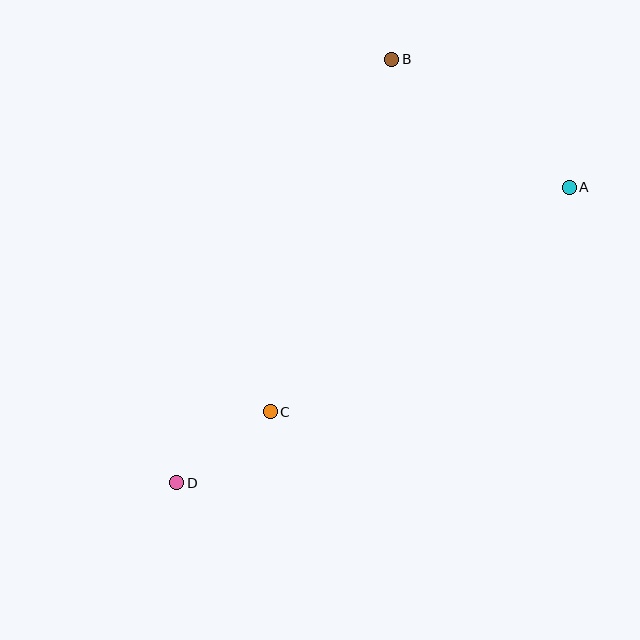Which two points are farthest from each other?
Points A and D are farthest from each other.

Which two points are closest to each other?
Points C and D are closest to each other.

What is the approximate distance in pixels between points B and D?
The distance between B and D is approximately 475 pixels.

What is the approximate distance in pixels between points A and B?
The distance between A and B is approximately 219 pixels.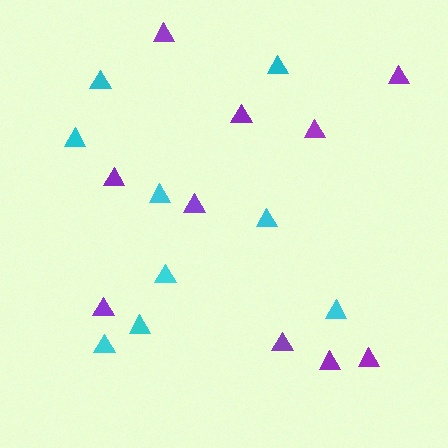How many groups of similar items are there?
There are 2 groups: one group of cyan triangles (9) and one group of purple triangles (10).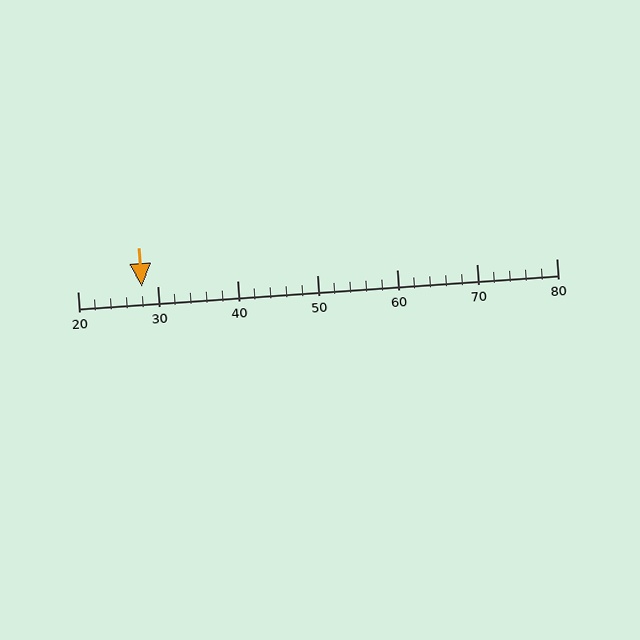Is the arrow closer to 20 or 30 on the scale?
The arrow is closer to 30.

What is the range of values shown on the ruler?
The ruler shows values from 20 to 80.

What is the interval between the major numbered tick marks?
The major tick marks are spaced 10 units apart.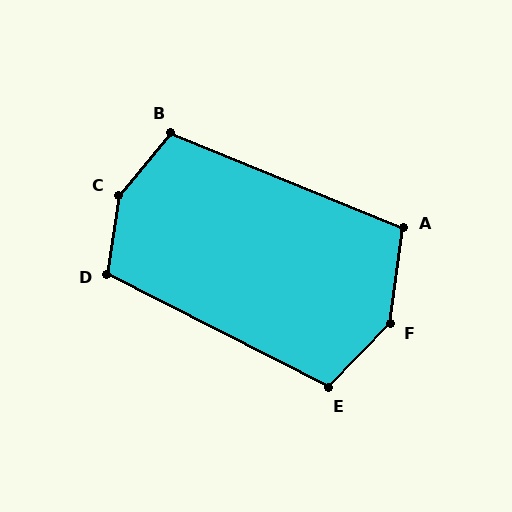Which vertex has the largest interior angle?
C, at approximately 149 degrees.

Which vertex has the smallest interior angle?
A, at approximately 104 degrees.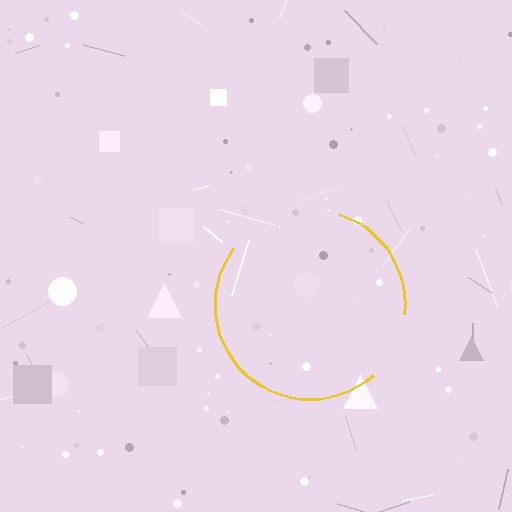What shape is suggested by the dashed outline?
The dashed outline suggests a circle.